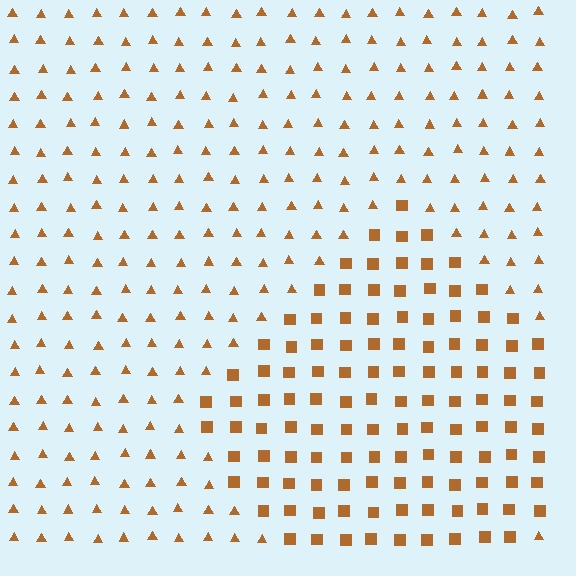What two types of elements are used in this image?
The image uses squares inside the diamond region and triangles outside it.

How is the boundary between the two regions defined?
The boundary is defined by a change in element shape: squares inside vs. triangles outside. All elements share the same color and spacing.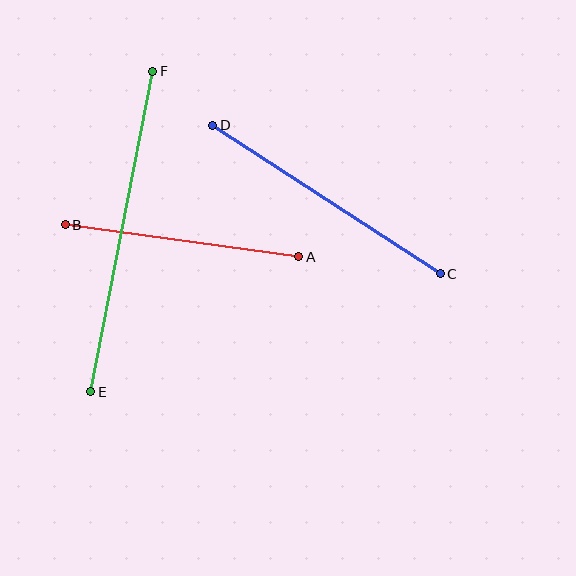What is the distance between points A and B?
The distance is approximately 236 pixels.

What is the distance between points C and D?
The distance is approximately 272 pixels.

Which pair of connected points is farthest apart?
Points E and F are farthest apart.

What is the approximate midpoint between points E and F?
The midpoint is at approximately (122, 232) pixels.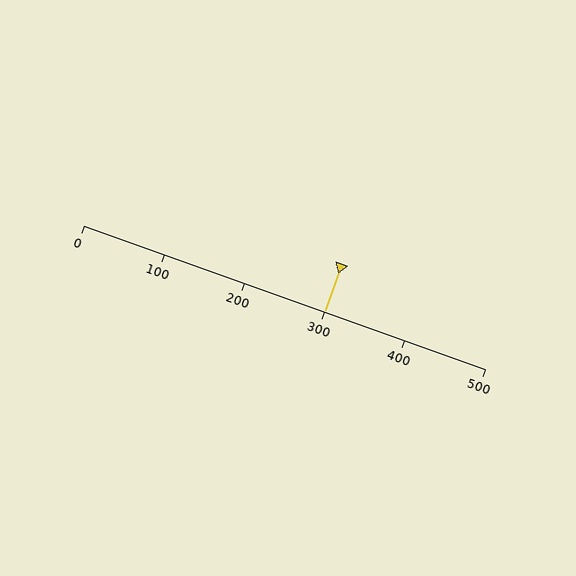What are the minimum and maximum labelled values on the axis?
The axis runs from 0 to 500.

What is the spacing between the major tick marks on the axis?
The major ticks are spaced 100 apart.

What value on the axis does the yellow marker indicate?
The marker indicates approximately 300.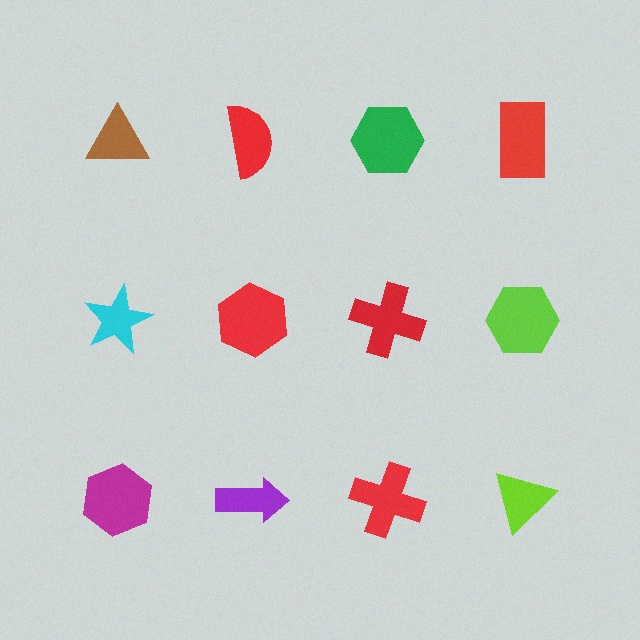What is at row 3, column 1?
A magenta hexagon.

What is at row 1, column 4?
A red rectangle.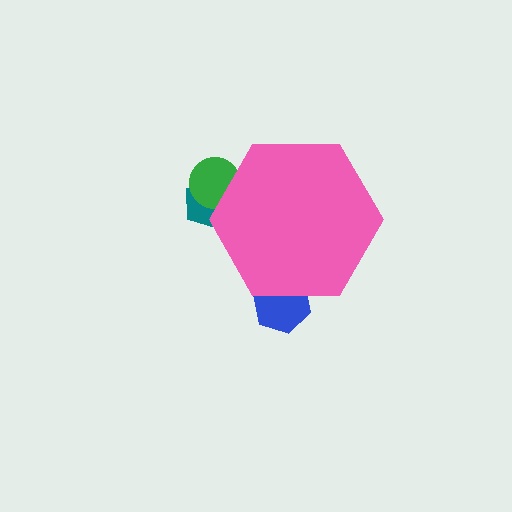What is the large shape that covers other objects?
A pink hexagon.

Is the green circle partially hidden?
Yes, the green circle is partially hidden behind the pink hexagon.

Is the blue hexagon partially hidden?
Yes, the blue hexagon is partially hidden behind the pink hexagon.